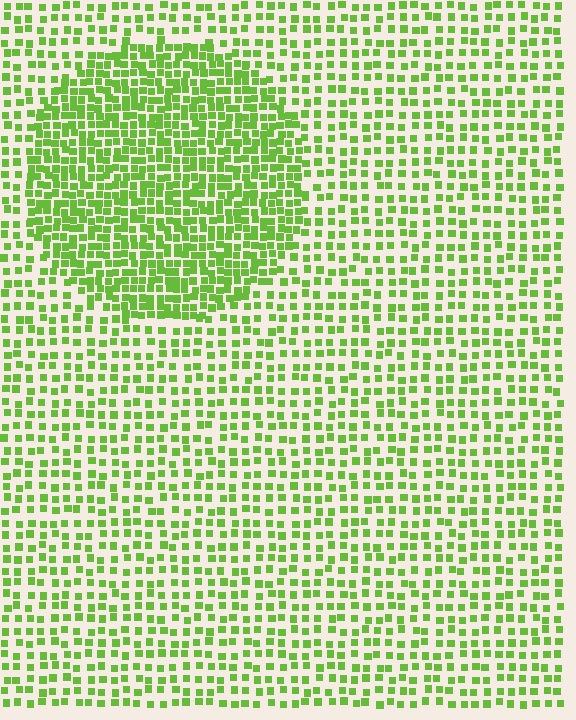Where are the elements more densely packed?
The elements are more densely packed inside the circle boundary.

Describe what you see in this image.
The image contains small lime elements arranged at two different densities. A circle-shaped region is visible where the elements are more densely packed than the surrounding area.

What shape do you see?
I see a circle.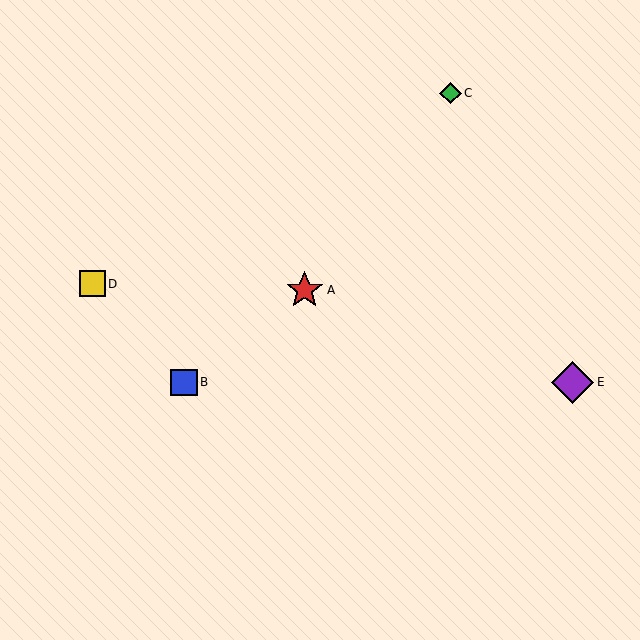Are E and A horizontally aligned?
No, E is at y≈382 and A is at y≈290.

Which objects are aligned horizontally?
Objects B, E are aligned horizontally.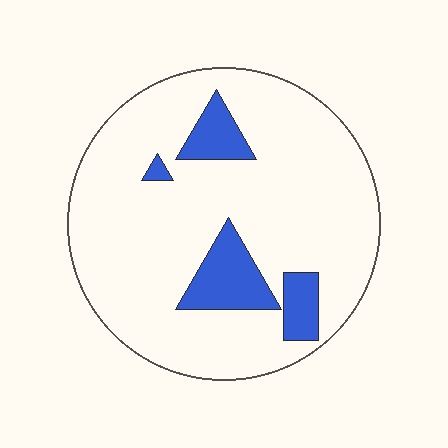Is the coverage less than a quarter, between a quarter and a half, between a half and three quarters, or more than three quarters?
Less than a quarter.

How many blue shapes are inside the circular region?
4.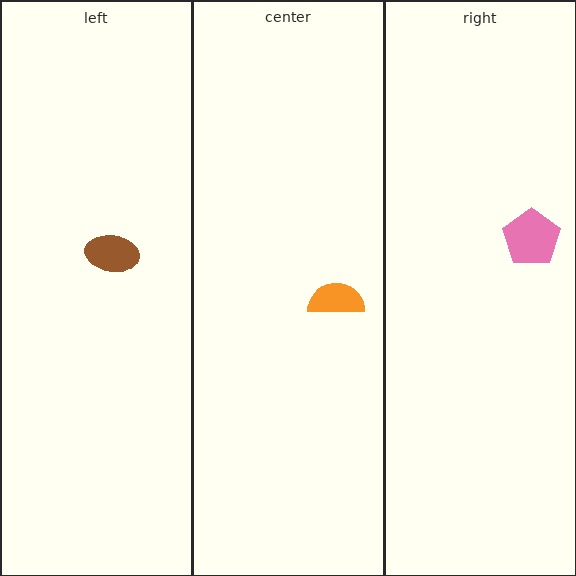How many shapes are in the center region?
1.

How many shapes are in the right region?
1.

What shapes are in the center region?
The orange semicircle.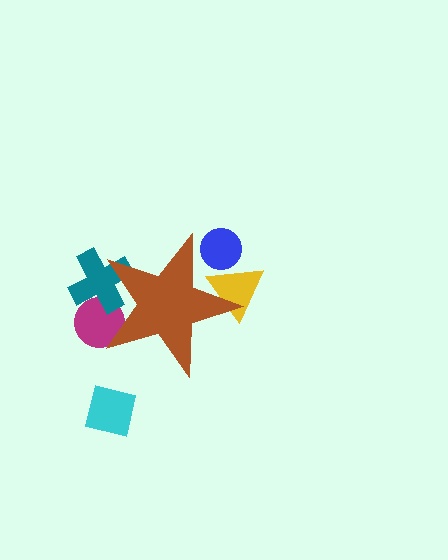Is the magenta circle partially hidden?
Yes, the magenta circle is partially hidden behind the brown star.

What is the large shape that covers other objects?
A brown star.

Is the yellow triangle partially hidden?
Yes, the yellow triangle is partially hidden behind the brown star.